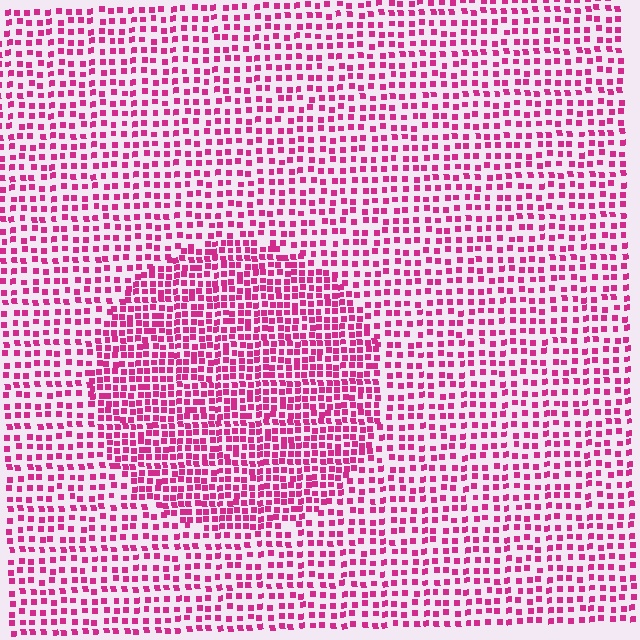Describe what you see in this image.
The image contains small magenta elements arranged at two different densities. A circle-shaped region is visible where the elements are more densely packed than the surrounding area.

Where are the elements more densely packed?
The elements are more densely packed inside the circle boundary.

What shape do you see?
I see a circle.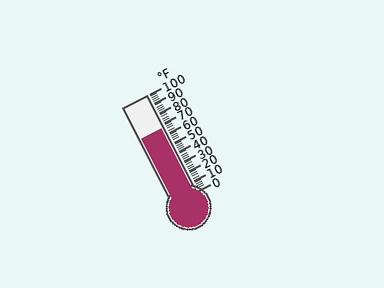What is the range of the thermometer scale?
The thermometer scale ranges from 0°F to 100°F.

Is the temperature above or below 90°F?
The temperature is below 90°F.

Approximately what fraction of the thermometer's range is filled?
The thermometer is filled to approximately 65% of its range.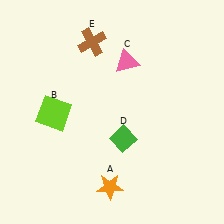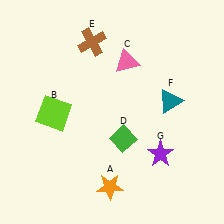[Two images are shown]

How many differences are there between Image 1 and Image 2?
There are 2 differences between the two images.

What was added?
A teal triangle (F), a purple star (G) were added in Image 2.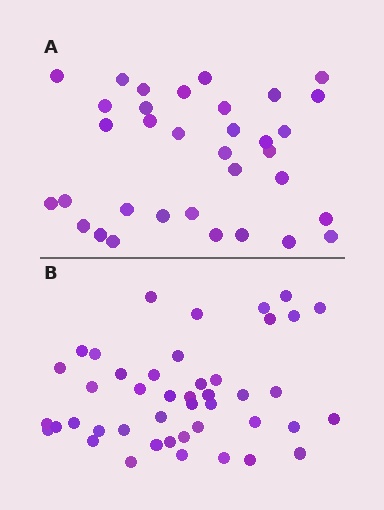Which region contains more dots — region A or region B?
Region B (the bottom region) has more dots.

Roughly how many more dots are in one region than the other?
Region B has roughly 10 or so more dots than region A.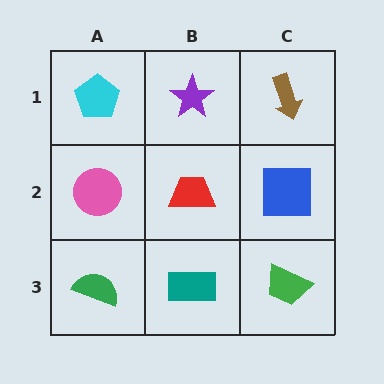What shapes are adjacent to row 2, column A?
A cyan pentagon (row 1, column A), a green semicircle (row 3, column A), a red trapezoid (row 2, column B).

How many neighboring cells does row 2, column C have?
3.